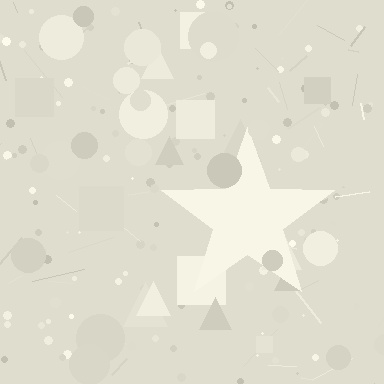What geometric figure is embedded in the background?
A star is embedded in the background.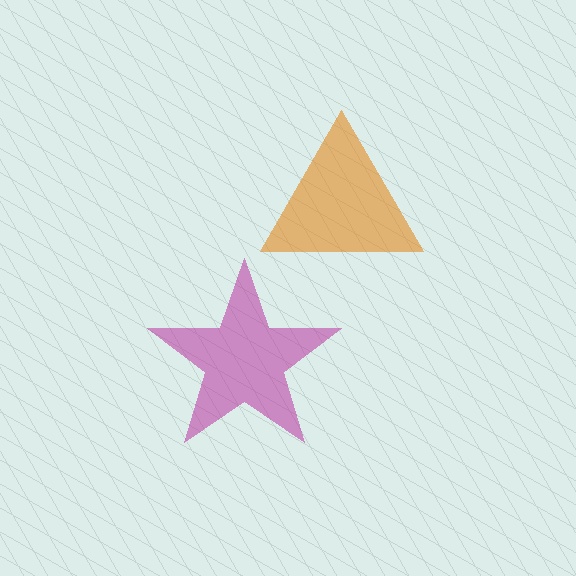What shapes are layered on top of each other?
The layered shapes are: an orange triangle, a magenta star.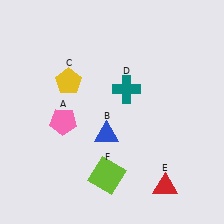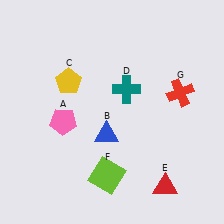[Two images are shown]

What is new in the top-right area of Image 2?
A red cross (G) was added in the top-right area of Image 2.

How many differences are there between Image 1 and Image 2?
There is 1 difference between the two images.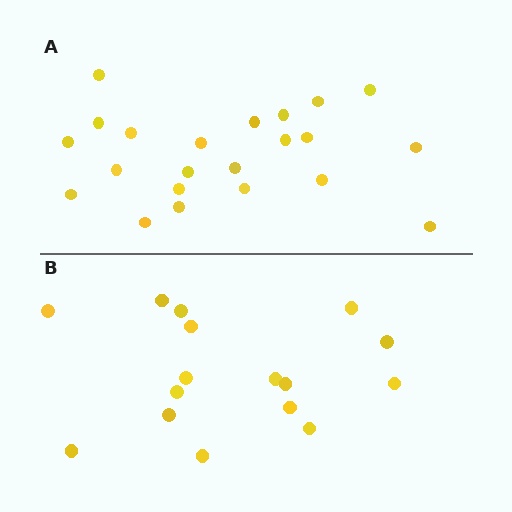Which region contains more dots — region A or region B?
Region A (the top region) has more dots.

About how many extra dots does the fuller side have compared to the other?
Region A has about 6 more dots than region B.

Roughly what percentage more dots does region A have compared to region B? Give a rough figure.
About 40% more.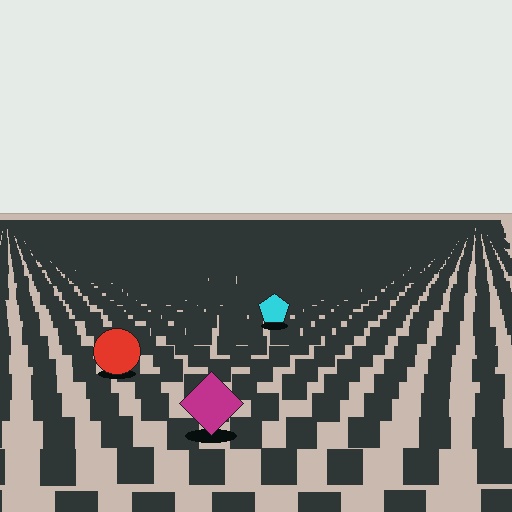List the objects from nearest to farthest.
From nearest to farthest: the magenta diamond, the red circle, the cyan pentagon.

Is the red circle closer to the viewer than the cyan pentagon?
Yes. The red circle is closer — you can tell from the texture gradient: the ground texture is coarser near it.